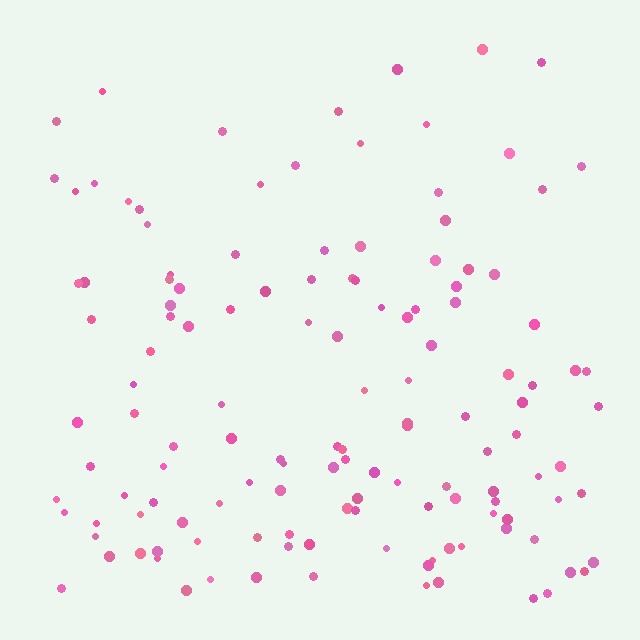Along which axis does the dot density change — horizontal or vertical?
Vertical.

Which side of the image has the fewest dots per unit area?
The top.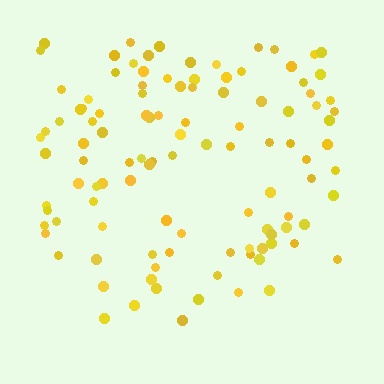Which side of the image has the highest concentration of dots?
The top.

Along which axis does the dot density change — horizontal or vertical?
Vertical.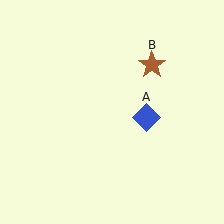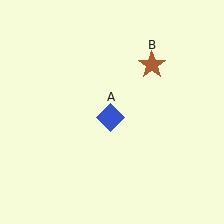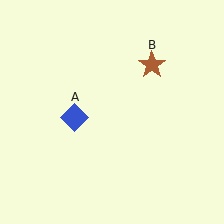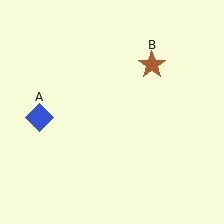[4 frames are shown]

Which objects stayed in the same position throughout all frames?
Brown star (object B) remained stationary.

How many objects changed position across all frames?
1 object changed position: blue diamond (object A).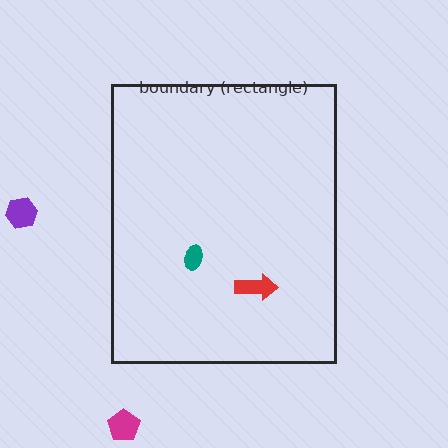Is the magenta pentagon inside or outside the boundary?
Outside.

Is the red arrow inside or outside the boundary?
Inside.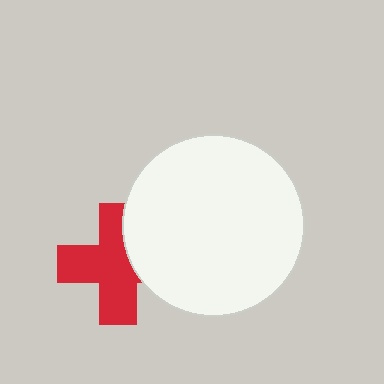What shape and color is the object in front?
The object in front is a white circle.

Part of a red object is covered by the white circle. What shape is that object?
It is a cross.